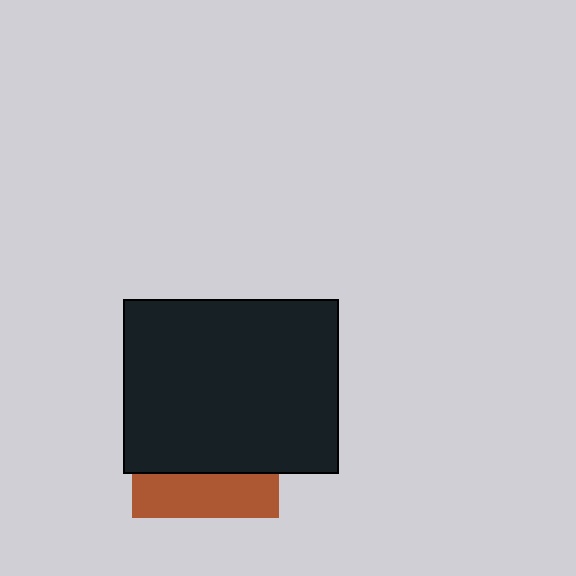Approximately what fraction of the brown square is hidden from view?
Roughly 70% of the brown square is hidden behind the black rectangle.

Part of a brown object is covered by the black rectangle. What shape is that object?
It is a square.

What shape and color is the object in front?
The object in front is a black rectangle.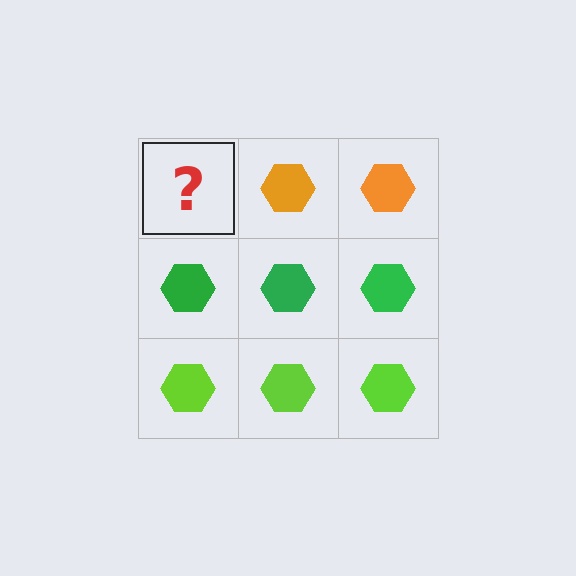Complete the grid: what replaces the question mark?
The question mark should be replaced with an orange hexagon.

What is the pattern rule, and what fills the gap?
The rule is that each row has a consistent color. The gap should be filled with an orange hexagon.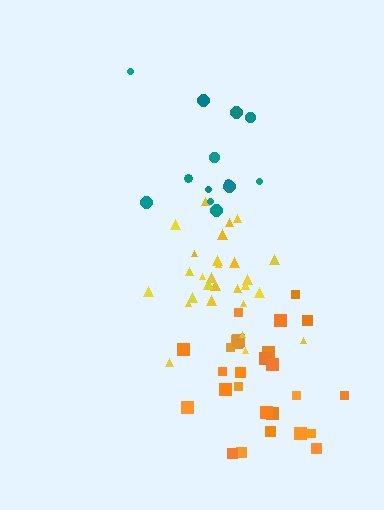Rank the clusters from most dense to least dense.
yellow, orange, teal.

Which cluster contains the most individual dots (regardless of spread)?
Orange (28).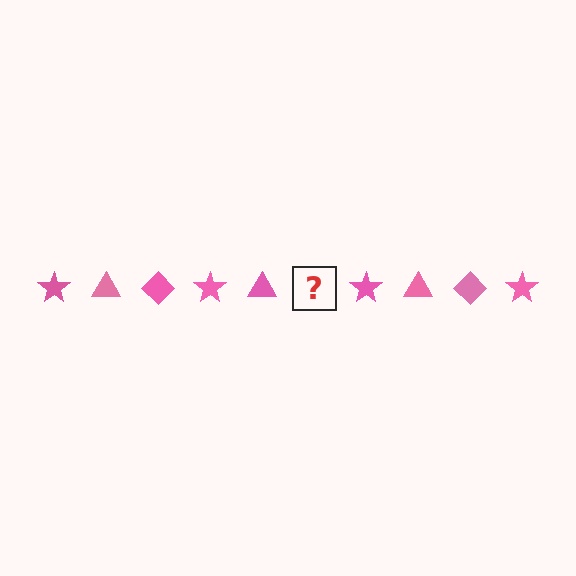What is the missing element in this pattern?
The missing element is a pink diamond.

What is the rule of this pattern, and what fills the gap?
The rule is that the pattern cycles through star, triangle, diamond shapes in pink. The gap should be filled with a pink diamond.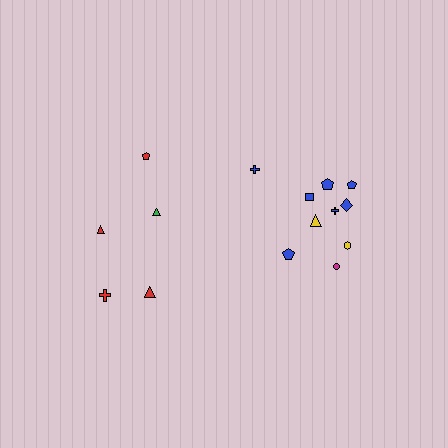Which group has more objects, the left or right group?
The right group.